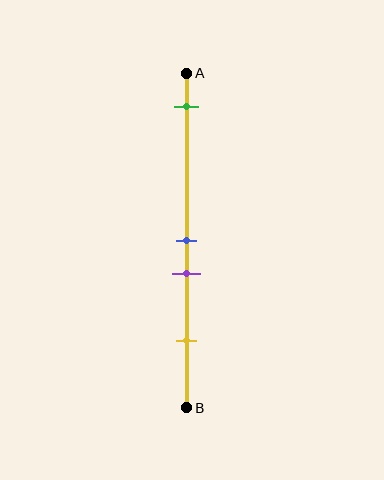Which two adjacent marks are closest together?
The blue and purple marks are the closest adjacent pair.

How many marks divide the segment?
There are 4 marks dividing the segment.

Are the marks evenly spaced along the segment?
No, the marks are not evenly spaced.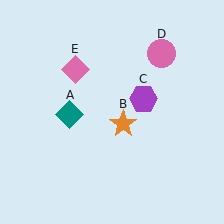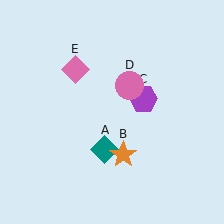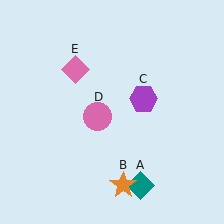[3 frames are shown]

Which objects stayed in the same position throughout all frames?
Purple hexagon (object C) and pink diamond (object E) remained stationary.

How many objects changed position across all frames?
3 objects changed position: teal diamond (object A), orange star (object B), pink circle (object D).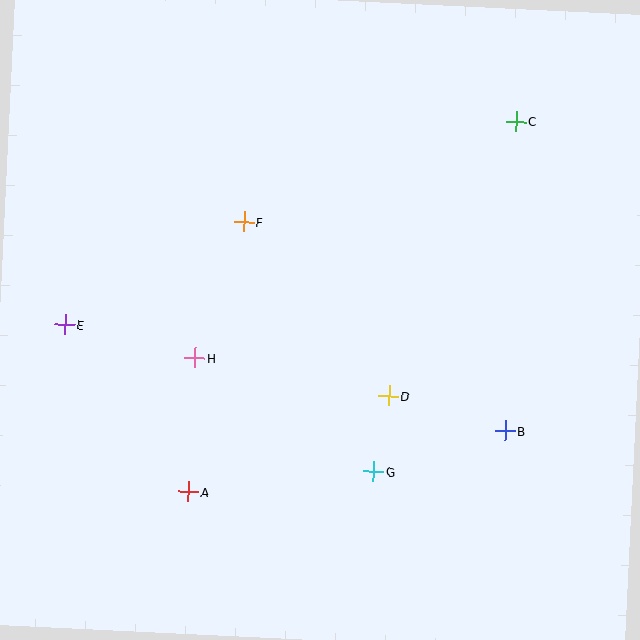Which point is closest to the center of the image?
Point D at (389, 396) is closest to the center.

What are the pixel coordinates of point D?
Point D is at (389, 396).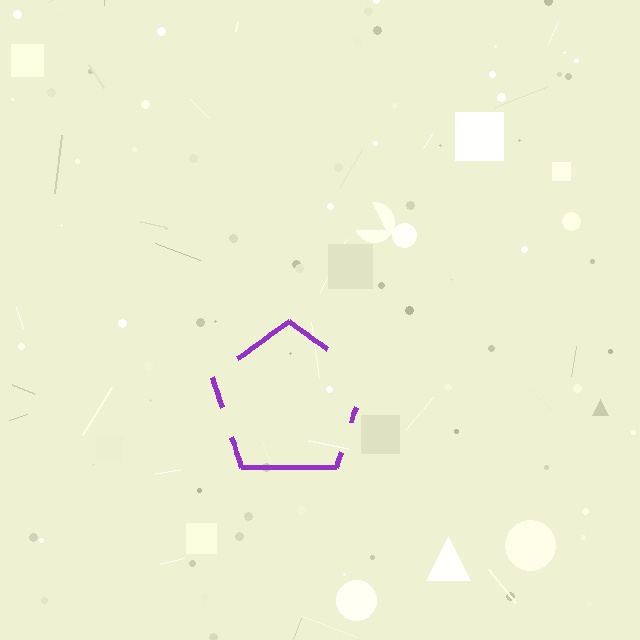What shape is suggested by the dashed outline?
The dashed outline suggests a pentagon.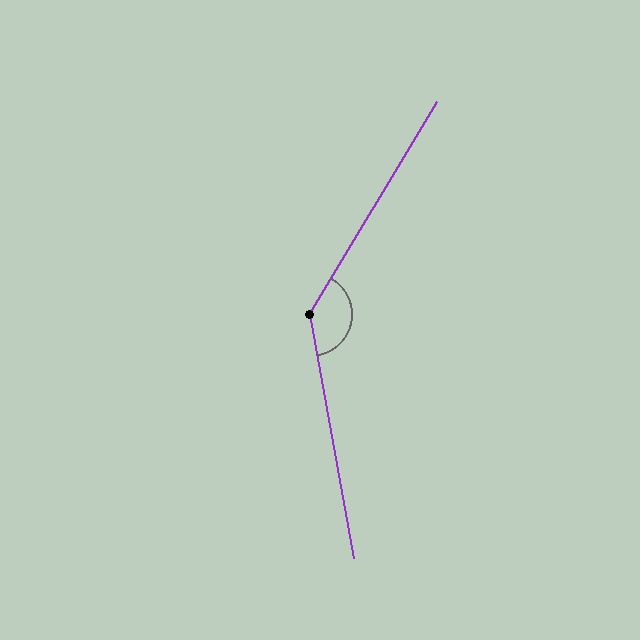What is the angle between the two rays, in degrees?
Approximately 139 degrees.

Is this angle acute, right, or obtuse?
It is obtuse.